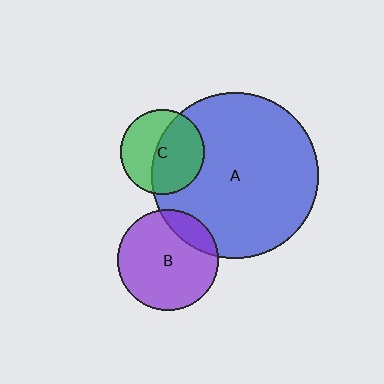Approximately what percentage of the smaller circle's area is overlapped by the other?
Approximately 55%.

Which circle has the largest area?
Circle A (blue).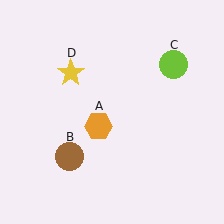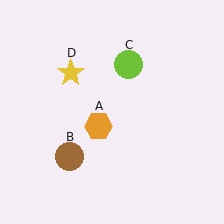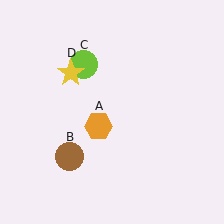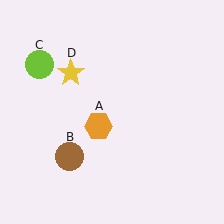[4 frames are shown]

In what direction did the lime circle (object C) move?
The lime circle (object C) moved left.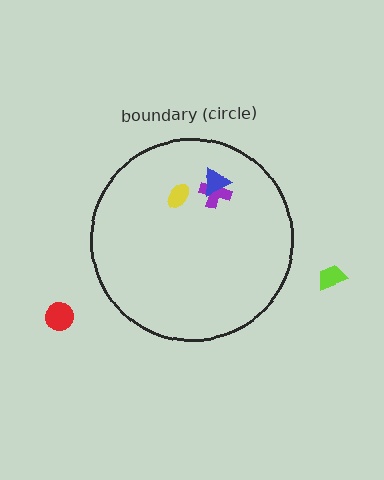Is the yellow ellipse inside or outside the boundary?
Inside.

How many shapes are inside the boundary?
3 inside, 2 outside.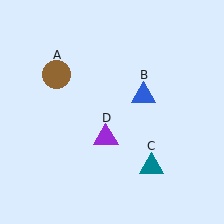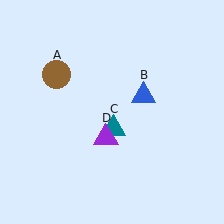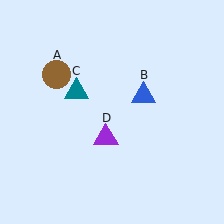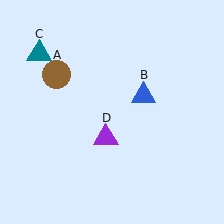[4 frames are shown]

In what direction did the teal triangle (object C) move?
The teal triangle (object C) moved up and to the left.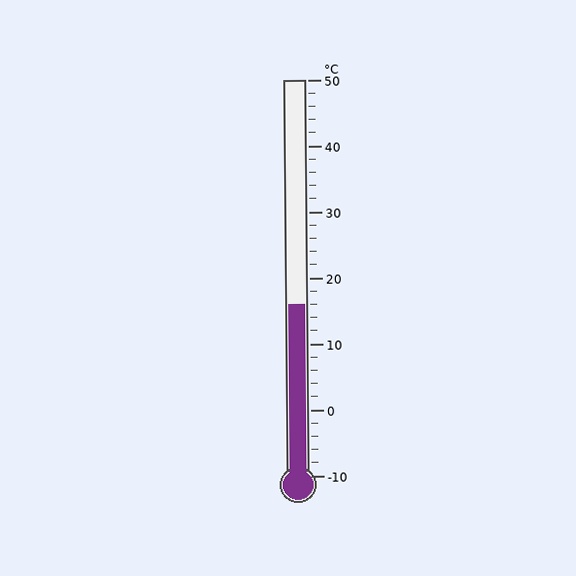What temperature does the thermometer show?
The thermometer shows approximately 16°C.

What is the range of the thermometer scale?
The thermometer scale ranges from -10°C to 50°C.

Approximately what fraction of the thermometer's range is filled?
The thermometer is filled to approximately 45% of its range.